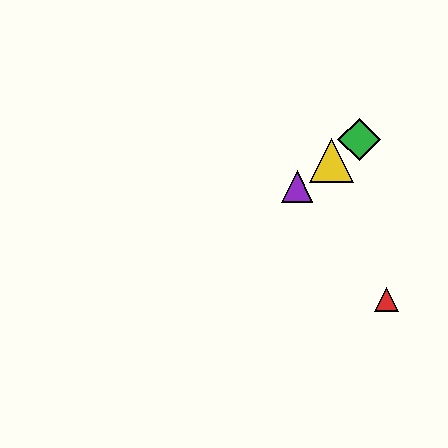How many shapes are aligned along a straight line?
4 shapes (the blue triangle, the green diamond, the yellow triangle, the purple triangle) are aligned along a straight line.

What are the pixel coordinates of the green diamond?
The green diamond is at (359, 139).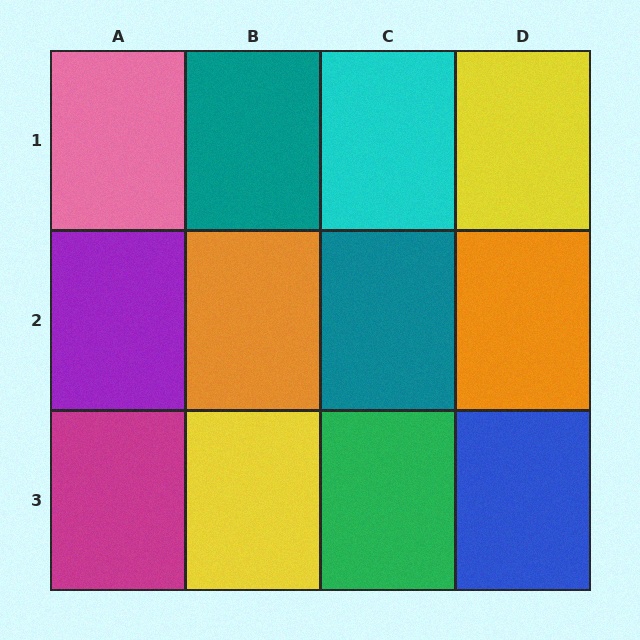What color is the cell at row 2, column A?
Purple.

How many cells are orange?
2 cells are orange.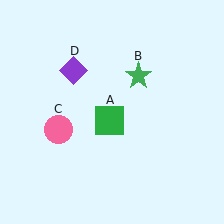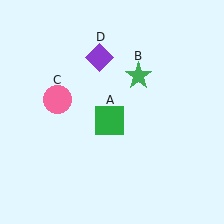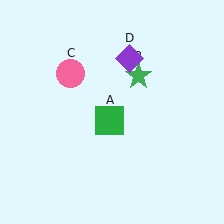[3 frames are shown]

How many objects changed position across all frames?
2 objects changed position: pink circle (object C), purple diamond (object D).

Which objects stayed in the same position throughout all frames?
Green square (object A) and green star (object B) remained stationary.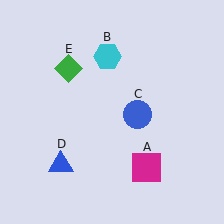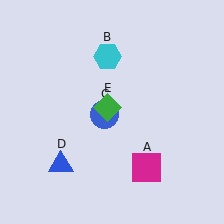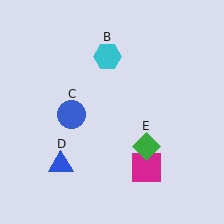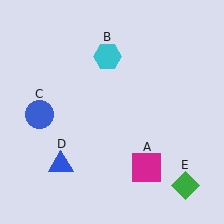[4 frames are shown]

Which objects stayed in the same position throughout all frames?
Magenta square (object A) and cyan hexagon (object B) and blue triangle (object D) remained stationary.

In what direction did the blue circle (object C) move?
The blue circle (object C) moved left.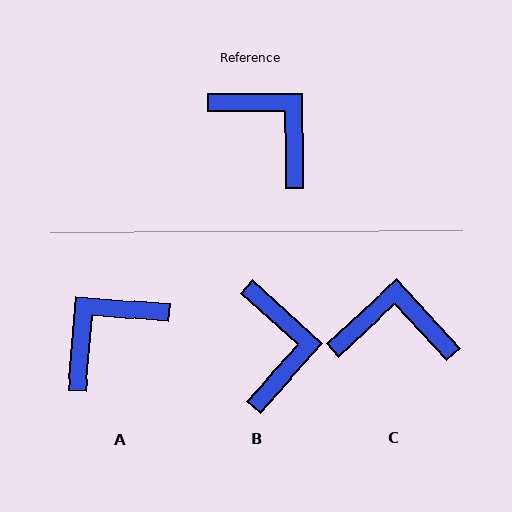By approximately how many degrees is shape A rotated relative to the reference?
Approximately 85 degrees counter-clockwise.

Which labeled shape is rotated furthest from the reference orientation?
A, about 85 degrees away.